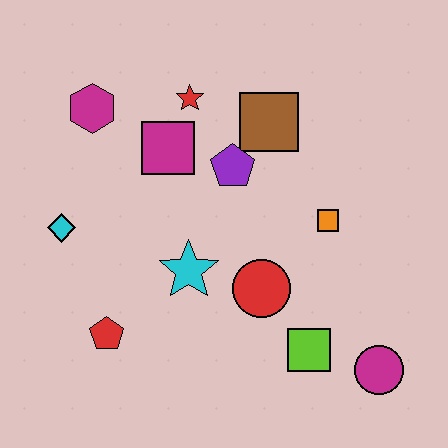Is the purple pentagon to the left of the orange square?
Yes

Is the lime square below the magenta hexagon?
Yes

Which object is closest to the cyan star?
The red circle is closest to the cyan star.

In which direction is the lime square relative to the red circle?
The lime square is below the red circle.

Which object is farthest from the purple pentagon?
The magenta circle is farthest from the purple pentagon.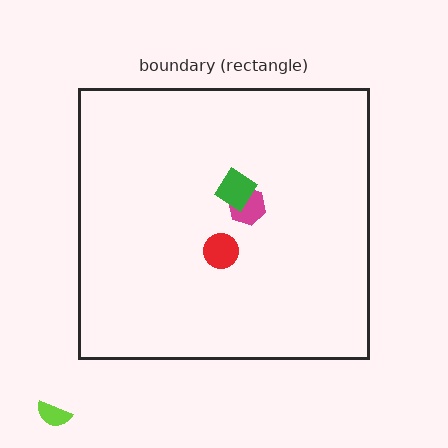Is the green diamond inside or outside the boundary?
Inside.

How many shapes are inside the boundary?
3 inside, 1 outside.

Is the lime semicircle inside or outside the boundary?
Outside.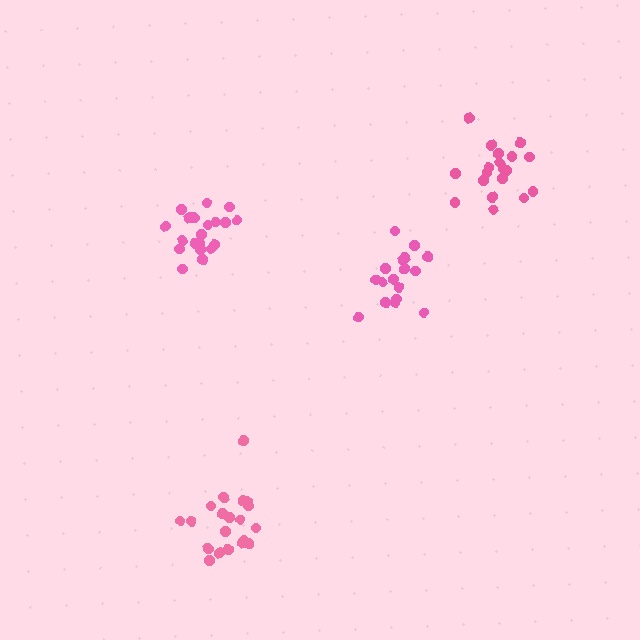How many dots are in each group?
Group 1: 19 dots, Group 2: 18 dots, Group 3: 20 dots, Group 4: 20 dots (77 total).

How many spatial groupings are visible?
There are 4 spatial groupings.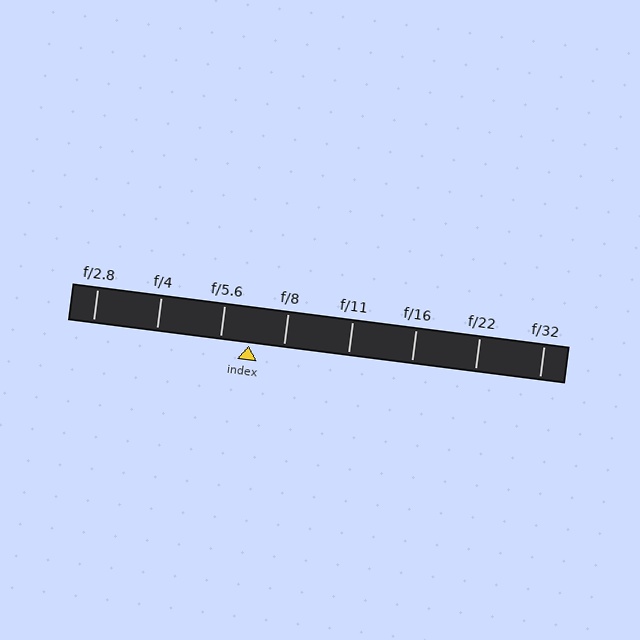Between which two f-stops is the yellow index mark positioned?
The index mark is between f/5.6 and f/8.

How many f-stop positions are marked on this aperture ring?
There are 8 f-stop positions marked.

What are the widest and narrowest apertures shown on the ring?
The widest aperture shown is f/2.8 and the narrowest is f/32.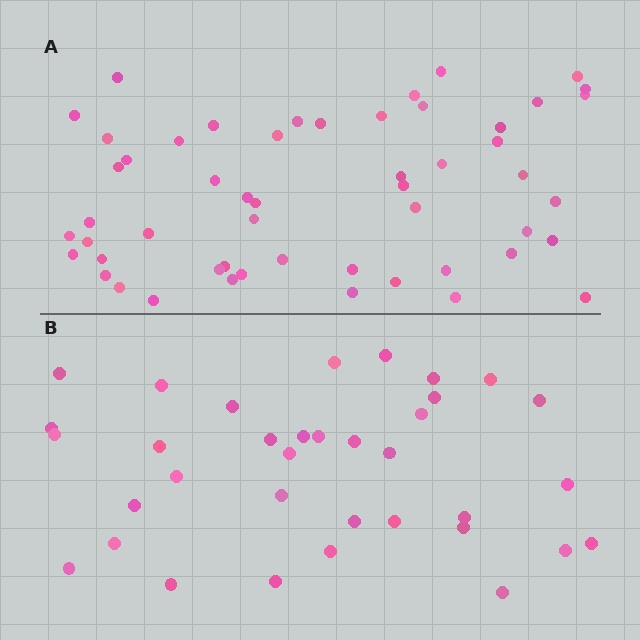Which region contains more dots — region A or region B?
Region A (the top region) has more dots.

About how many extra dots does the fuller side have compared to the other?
Region A has approximately 20 more dots than region B.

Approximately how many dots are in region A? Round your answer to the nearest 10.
About 50 dots. (The exact count is 53, which rounds to 50.)